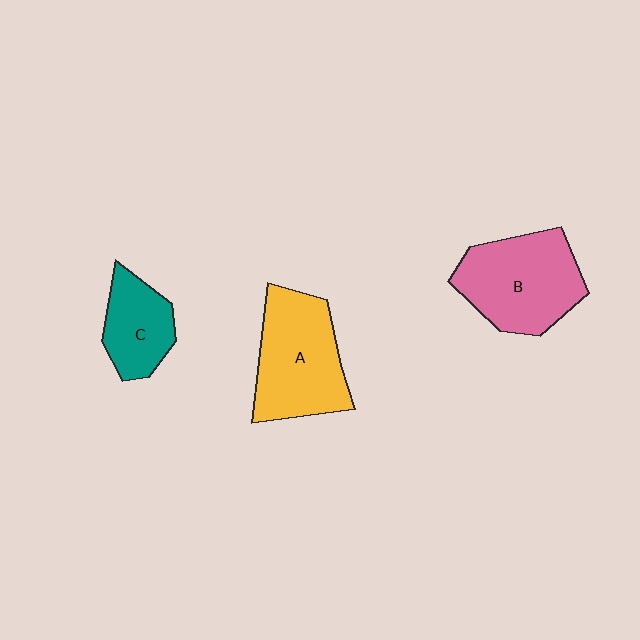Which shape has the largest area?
Shape B (pink).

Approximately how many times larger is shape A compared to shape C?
Approximately 1.7 times.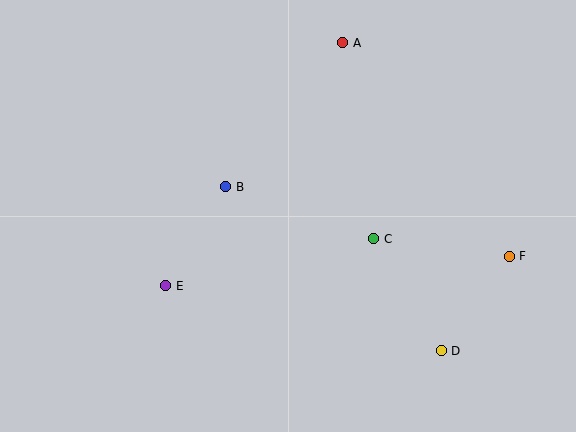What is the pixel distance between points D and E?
The distance between D and E is 283 pixels.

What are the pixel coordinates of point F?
Point F is at (509, 256).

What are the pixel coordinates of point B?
Point B is at (226, 187).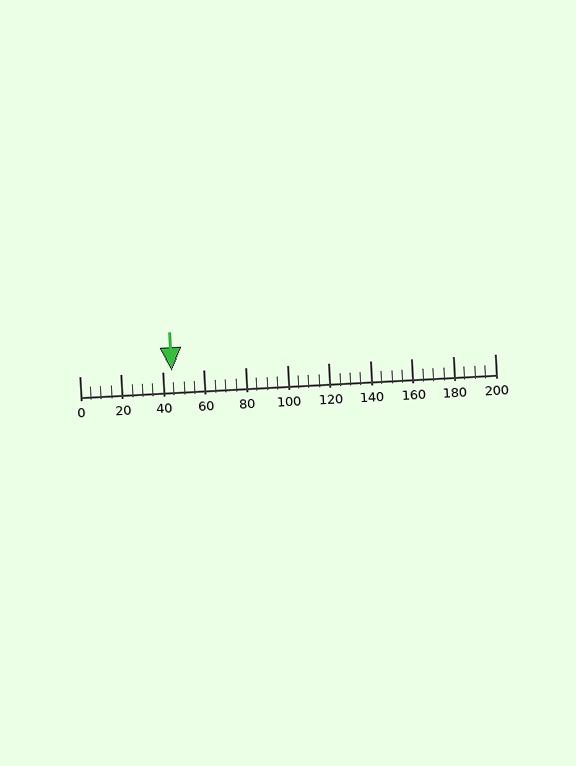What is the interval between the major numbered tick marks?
The major tick marks are spaced 20 units apart.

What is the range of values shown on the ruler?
The ruler shows values from 0 to 200.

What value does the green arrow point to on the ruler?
The green arrow points to approximately 45.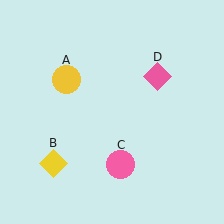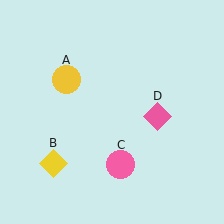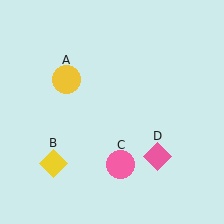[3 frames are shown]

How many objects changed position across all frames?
1 object changed position: pink diamond (object D).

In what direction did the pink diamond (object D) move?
The pink diamond (object D) moved down.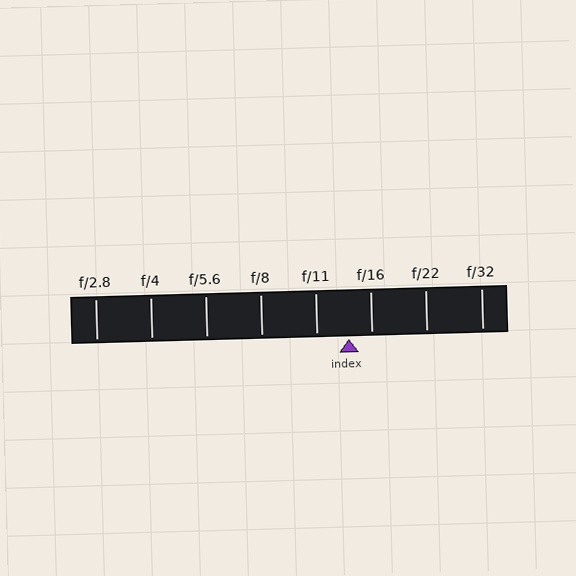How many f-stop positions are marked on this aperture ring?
There are 8 f-stop positions marked.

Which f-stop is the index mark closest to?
The index mark is closest to f/16.